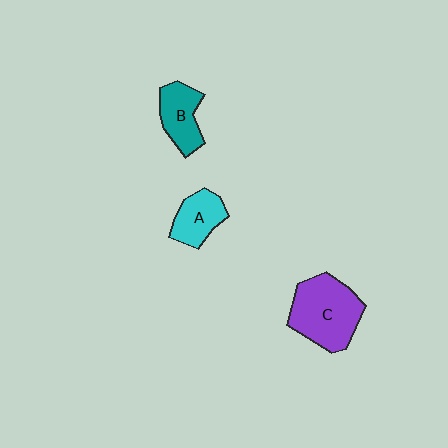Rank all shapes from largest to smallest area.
From largest to smallest: C (purple), B (teal), A (cyan).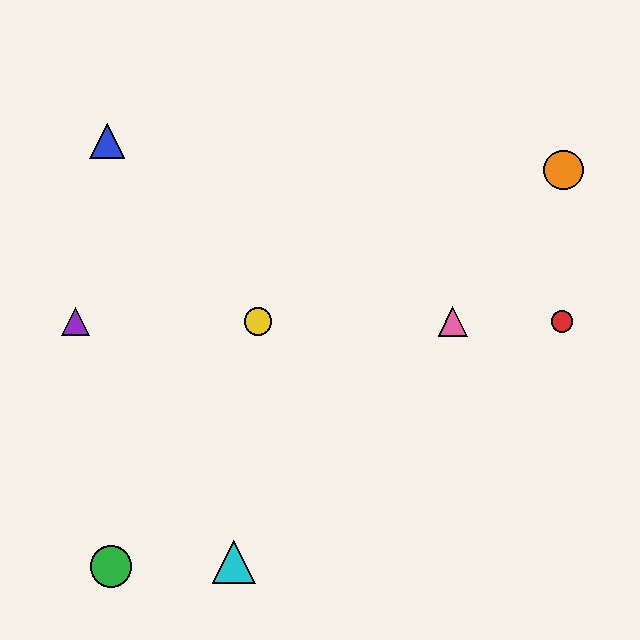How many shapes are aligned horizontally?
4 shapes (the red circle, the yellow circle, the purple triangle, the pink triangle) are aligned horizontally.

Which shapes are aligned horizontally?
The red circle, the yellow circle, the purple triangle, the pink triangle are aligned horizontally.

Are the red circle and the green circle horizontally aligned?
No, the red circle is at y≈322 and the green circle is at y≈566.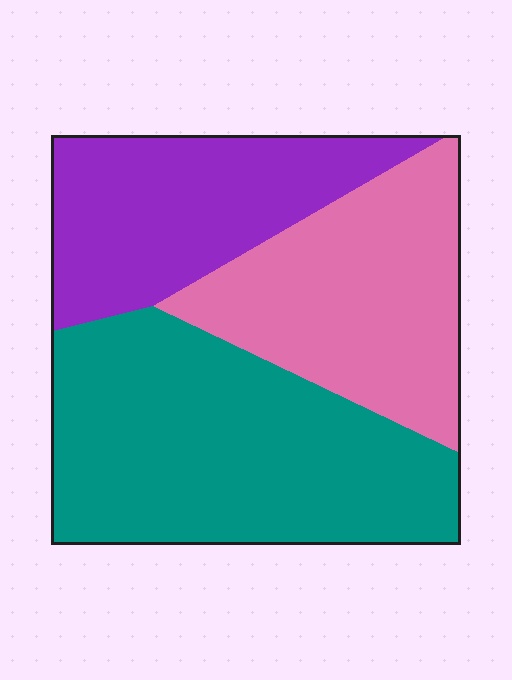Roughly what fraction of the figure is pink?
Pink covers around 30% of the figure.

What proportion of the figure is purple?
Purple covers roughly 25% of the figure.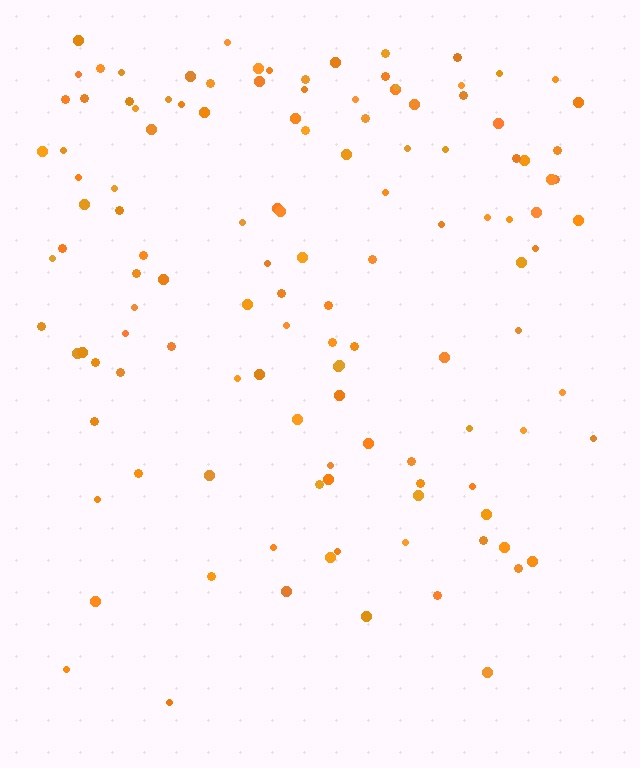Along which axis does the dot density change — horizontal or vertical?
Vertical.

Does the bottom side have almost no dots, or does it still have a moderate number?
Still a moderate number, just noticeably fewer than the top.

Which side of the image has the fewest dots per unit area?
The bottom.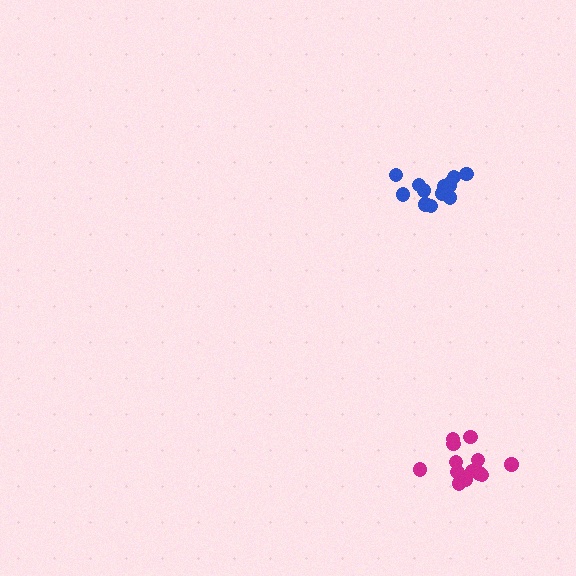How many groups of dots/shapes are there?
There are 2 groups.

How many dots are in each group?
Group 1: 13 dots, Group 2: 14 dots (27 total).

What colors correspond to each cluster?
The clusters are colored: magenta, blue.